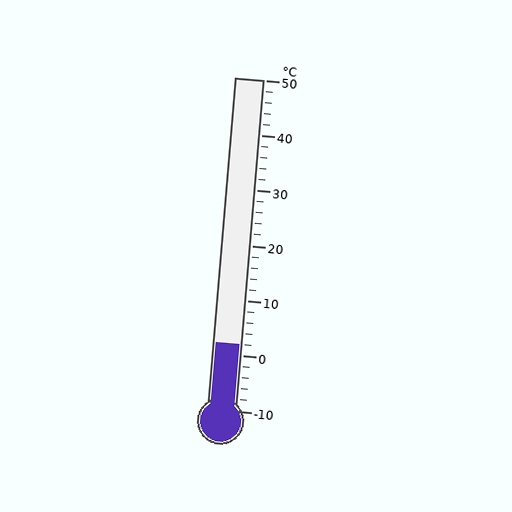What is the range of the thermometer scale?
The thermometer scale ranges from -10°C to 50°C.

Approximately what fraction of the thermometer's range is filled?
The thermometer is filled to approximately 20% of its range.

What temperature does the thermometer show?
The thermometer shows approximately 2°C.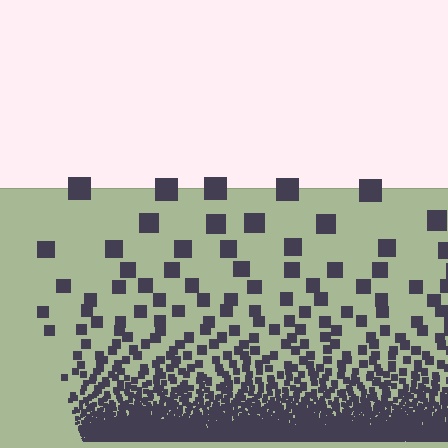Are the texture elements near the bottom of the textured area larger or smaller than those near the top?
Smaller. The gradient is inverted — elements near the bottom are smaller and denser.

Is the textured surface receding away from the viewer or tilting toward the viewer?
The surface appears to tilt toward the viewer. Texture elements get larger and sparser toward the top.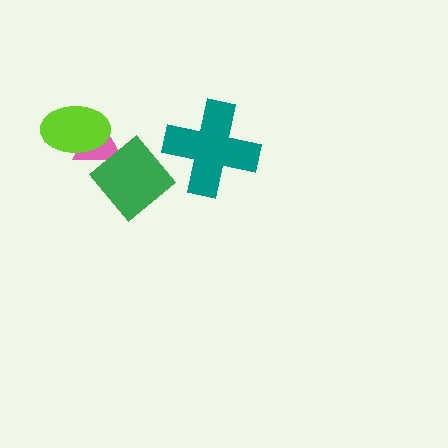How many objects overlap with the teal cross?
0 objects overlap with the teal cross.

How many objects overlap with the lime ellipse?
1 object overlaps with the lime ellipse.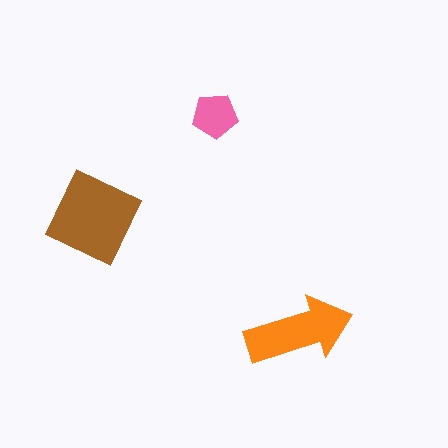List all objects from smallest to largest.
The pink pentagon, the orange arrow, the brown square.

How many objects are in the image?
There are 3 objects in the image.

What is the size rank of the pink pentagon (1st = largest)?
3rd.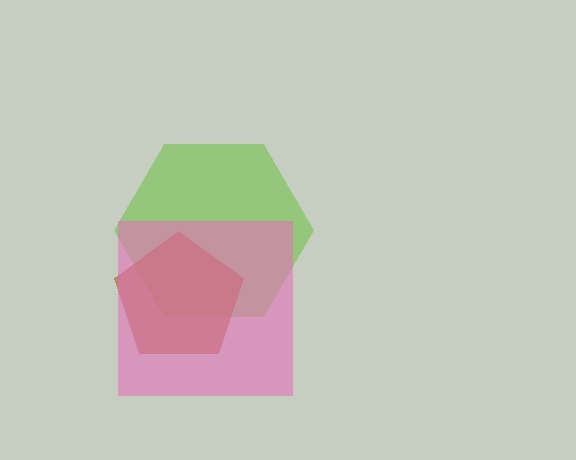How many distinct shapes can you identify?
There are 3 distinct shapes: a lime hexagon, a brown pentagon, a pink square.